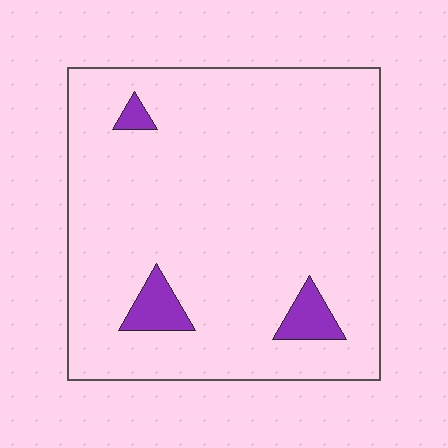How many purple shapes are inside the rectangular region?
3.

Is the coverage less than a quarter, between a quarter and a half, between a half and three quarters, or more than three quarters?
Less than a quarter.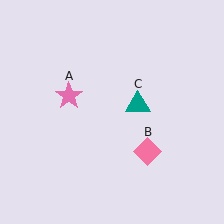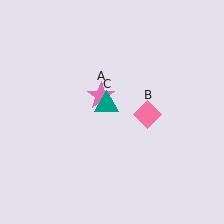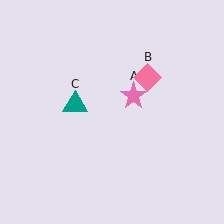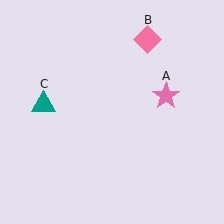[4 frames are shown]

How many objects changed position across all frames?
3 objects changed position: pink star (object A), pink diamond (object B), teal triangle (object C).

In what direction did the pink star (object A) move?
The pink star (object A) moved right.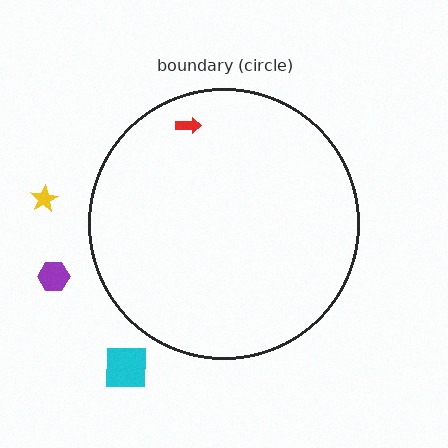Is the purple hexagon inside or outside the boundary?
Outside.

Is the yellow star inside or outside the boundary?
Outside.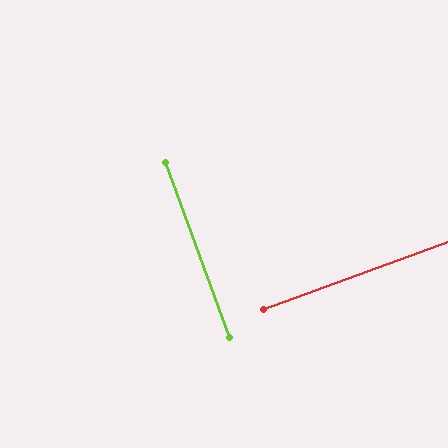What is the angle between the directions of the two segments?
Approximately 90 degrees.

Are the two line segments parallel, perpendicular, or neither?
Perpendicular — they meet at approximately 90°.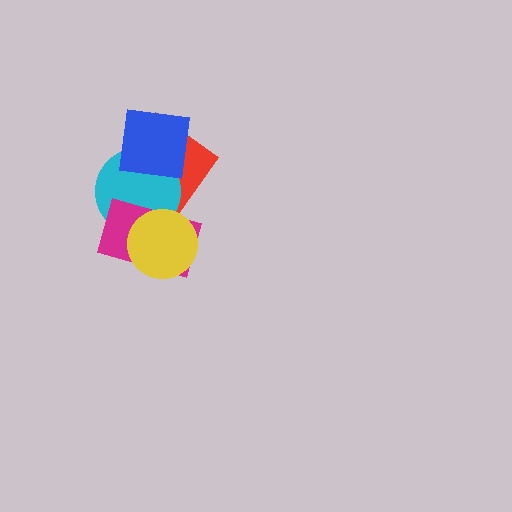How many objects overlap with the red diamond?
3 objects overlap with the red diamond.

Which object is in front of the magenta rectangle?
The yellow circle is in front of the magenta rectangle.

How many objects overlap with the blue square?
2 objects overlap with the blue square.